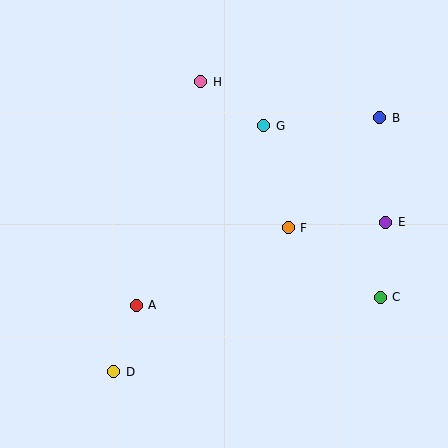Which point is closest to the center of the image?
Point F at (288, 228) is closest to the center.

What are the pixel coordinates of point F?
Point F is at (288, 228).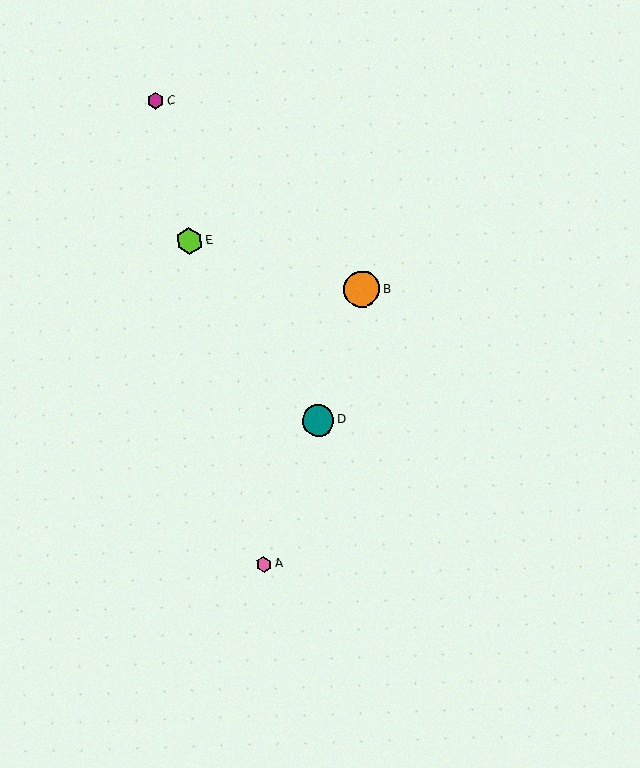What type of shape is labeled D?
Shape D is a teal circle.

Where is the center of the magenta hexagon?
The center of the magenta hexagon is at (156, 101).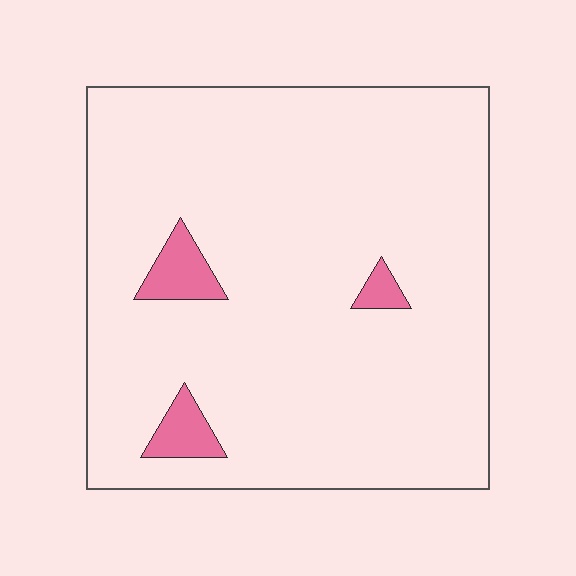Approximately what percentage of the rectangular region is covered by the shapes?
Approximately 5%.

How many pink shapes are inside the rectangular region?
3.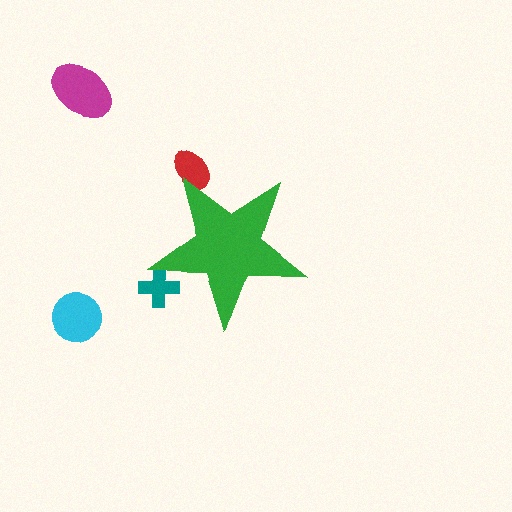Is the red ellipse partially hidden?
Yes, the red ellipse is partially hidden behind the green star.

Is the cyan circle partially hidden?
No, the cyan circle is fully visible.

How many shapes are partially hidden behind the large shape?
2 shapes are partially hidden.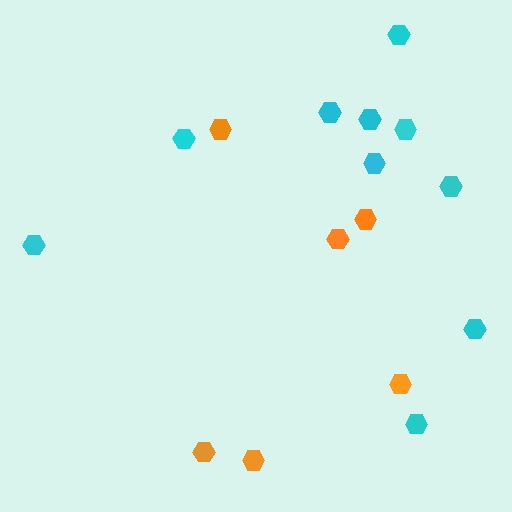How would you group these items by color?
There are 2 groups: one group of orange hexagons (6) and one group of cyan hexagons (10).